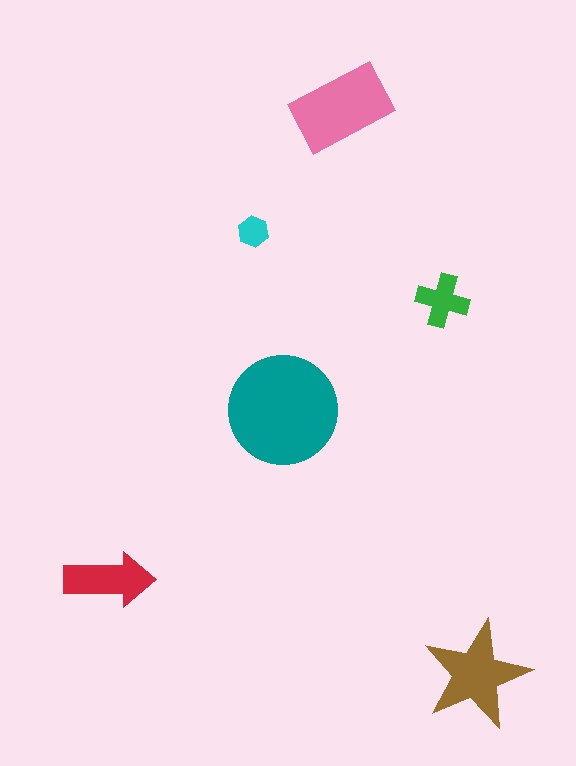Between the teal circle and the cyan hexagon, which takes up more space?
The teal circle.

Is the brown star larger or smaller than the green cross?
Larger.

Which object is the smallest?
The cyan hexagon.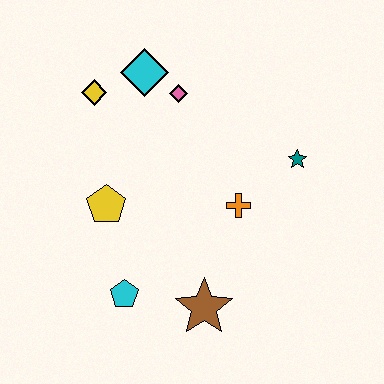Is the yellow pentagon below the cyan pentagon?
No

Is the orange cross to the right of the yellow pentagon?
Yes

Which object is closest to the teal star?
The orange cross is closest to the teal star.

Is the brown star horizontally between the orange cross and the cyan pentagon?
Yes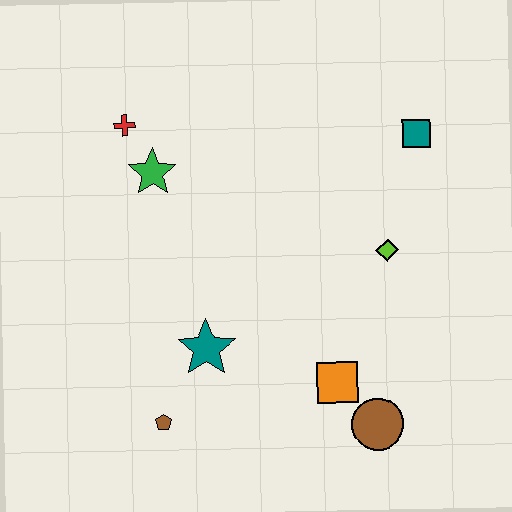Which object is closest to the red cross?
The green star is closest to the red cross.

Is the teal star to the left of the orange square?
Yes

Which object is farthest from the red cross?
The brown circle is farthest from the red cross.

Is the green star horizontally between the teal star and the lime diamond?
No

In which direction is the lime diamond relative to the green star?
The lime diamond is to the right of the green star.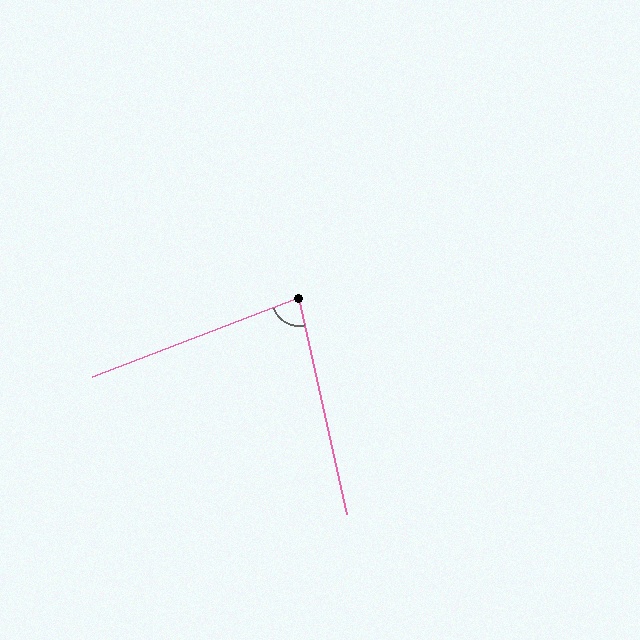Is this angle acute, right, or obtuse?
It is acute.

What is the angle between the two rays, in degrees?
Approximately 82 degrees.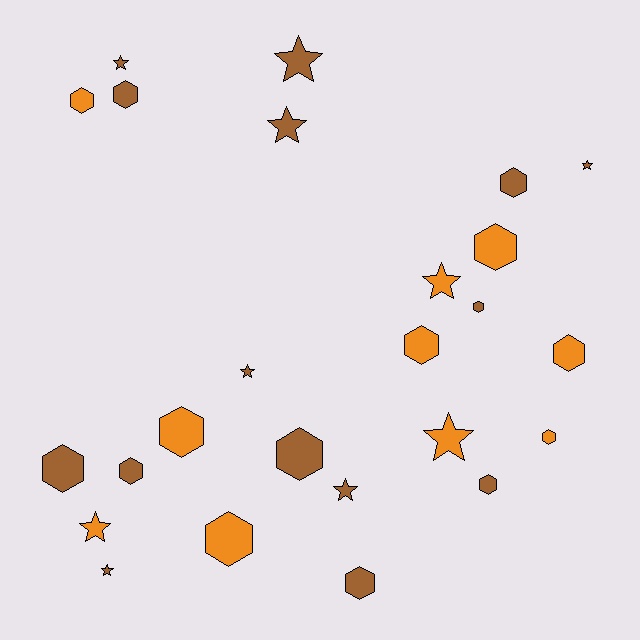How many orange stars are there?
There are 3 orange stars.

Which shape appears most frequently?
Hexagon, with 15 objects.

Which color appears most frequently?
Brown, with 15 objects.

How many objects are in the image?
There are 25 objects.